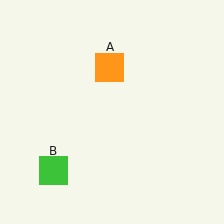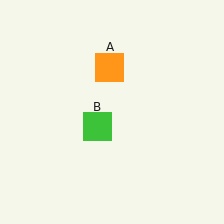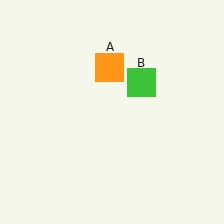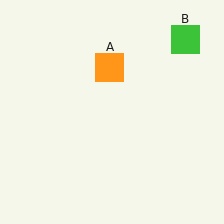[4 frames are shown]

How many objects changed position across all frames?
1 object changed position: green square (object B).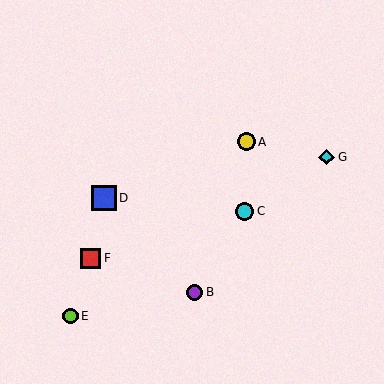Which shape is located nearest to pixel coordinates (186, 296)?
The purple circle (labeled B) at (195, 292) is nearest to that location.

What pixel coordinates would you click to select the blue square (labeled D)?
Click at (104, 198) to select the blue square D.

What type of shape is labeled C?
Shape C is a cyan circle.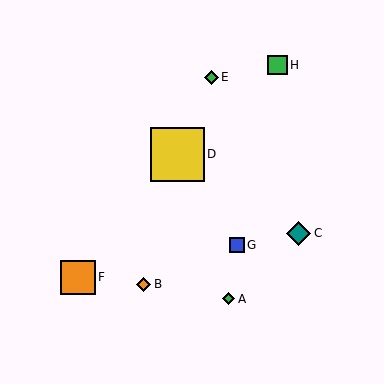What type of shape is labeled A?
Shape A is a green diamond.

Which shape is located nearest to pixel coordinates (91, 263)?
The orange square (labeled F) at (78, 277) is nearest to that location.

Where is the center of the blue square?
The center of the blue square is at (237, 245).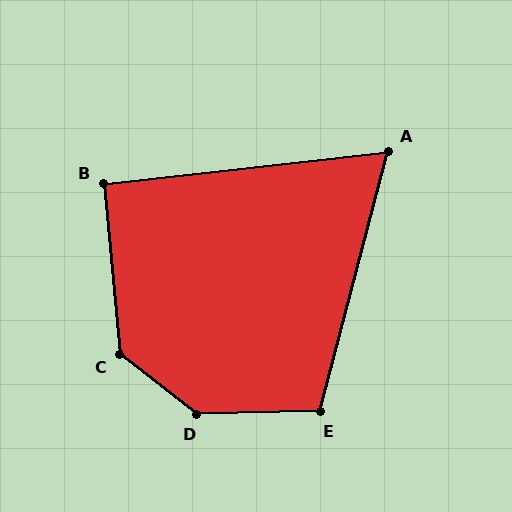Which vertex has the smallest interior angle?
A, at approximately 69 degrees.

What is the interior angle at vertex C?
Approximately 133 degrees (obtuse).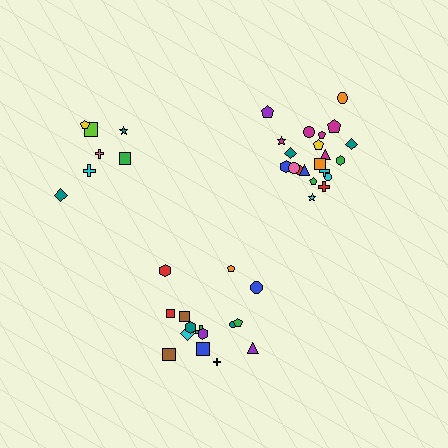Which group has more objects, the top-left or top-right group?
The top-right group.